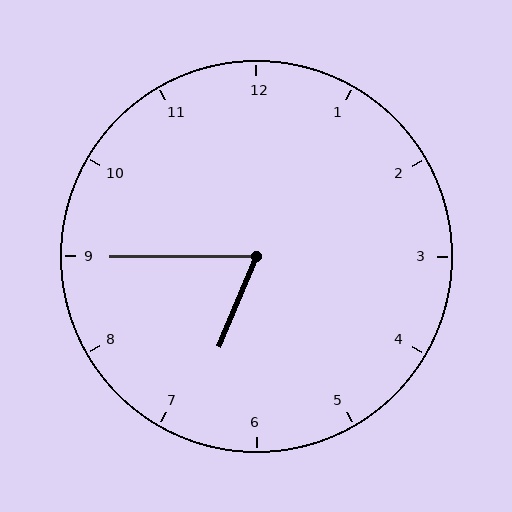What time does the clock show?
6:45.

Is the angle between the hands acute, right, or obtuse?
It is acute.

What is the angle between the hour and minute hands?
Approximately 68 degrees.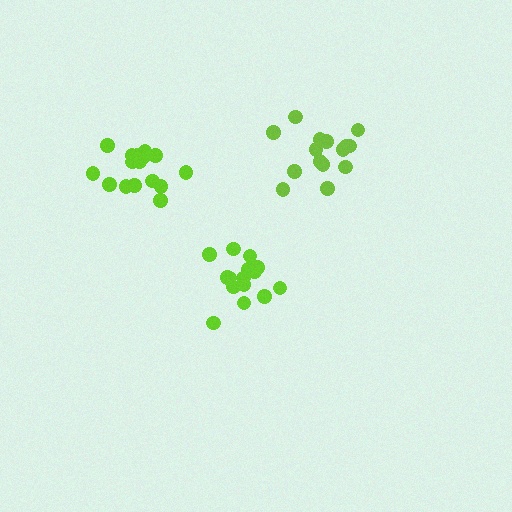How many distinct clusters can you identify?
There are 3 distinct clusters.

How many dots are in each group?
Group 1: 15 dots, Group 2: 16 dots, Group 3: 15 dots (46 total).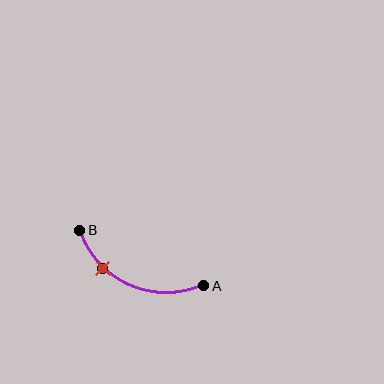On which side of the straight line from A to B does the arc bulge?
The arc bulges below the straight line connecting A and B.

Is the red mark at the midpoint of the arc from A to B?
No. The red mark lies on the arc but is closer to endpoint B. The arc midpoint would be at the point on the curve equidistant along the arc from both A and B.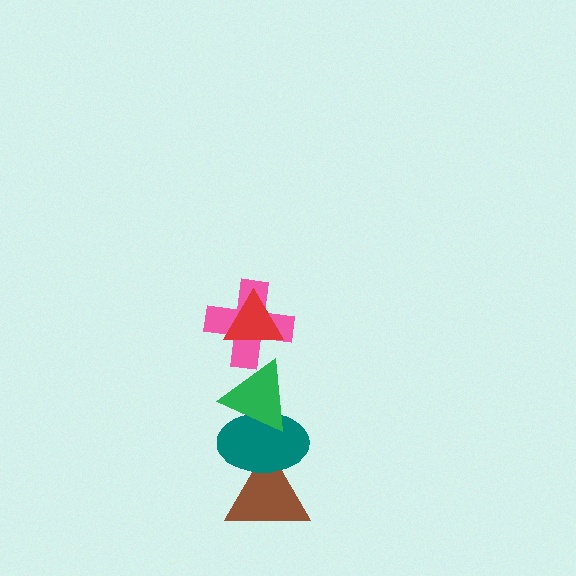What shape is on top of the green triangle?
The pink cross is on top of the green triangle.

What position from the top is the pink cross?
The pink cross is 2nd from the top.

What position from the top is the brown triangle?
The brown triangle is 5th from the top.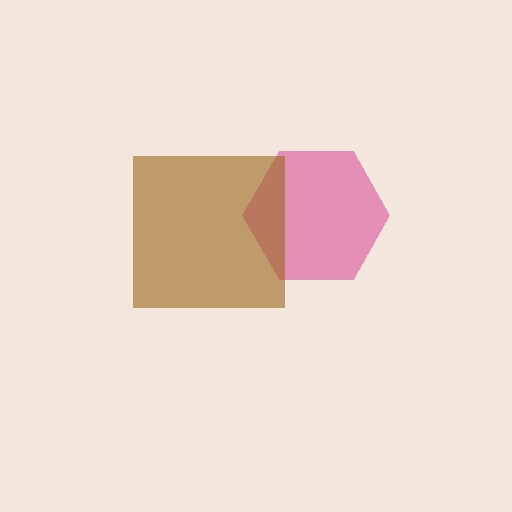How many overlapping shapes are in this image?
There are 2 overlapping shapes in the image.